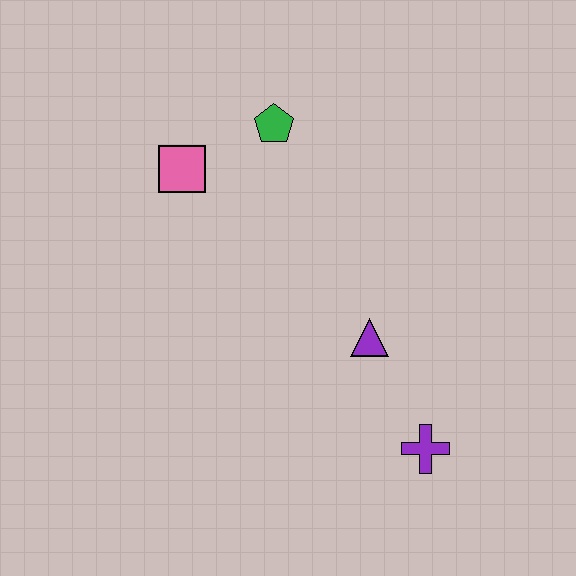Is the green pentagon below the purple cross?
No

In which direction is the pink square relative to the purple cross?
The pink square is above the purple cross.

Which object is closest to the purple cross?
The purple triangle is closest to the purple cross.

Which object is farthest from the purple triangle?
The pink square is farthest from the purple triangle.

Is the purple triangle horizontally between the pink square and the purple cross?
Yes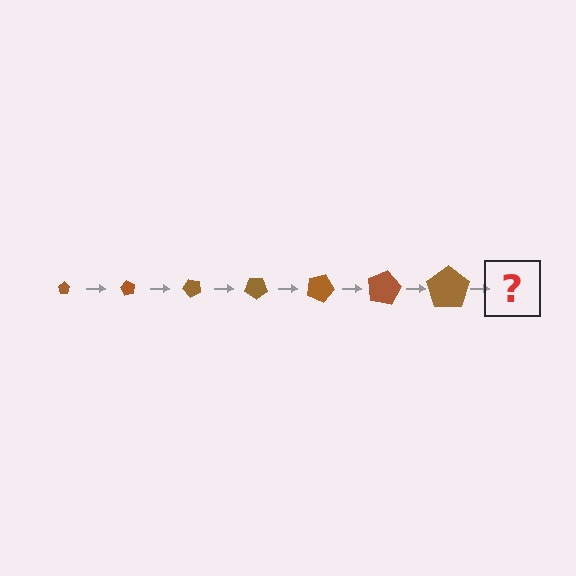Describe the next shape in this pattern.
It should be a pentagon, larger than the previous one and rotated 420 degrees from the start.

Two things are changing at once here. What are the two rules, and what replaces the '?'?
The two rules are that the pentagon grows larger each step and it rotates 60 degrees each step. The '?' should be a pentagon, larger than the previous one and rotated 420 degrees from the start.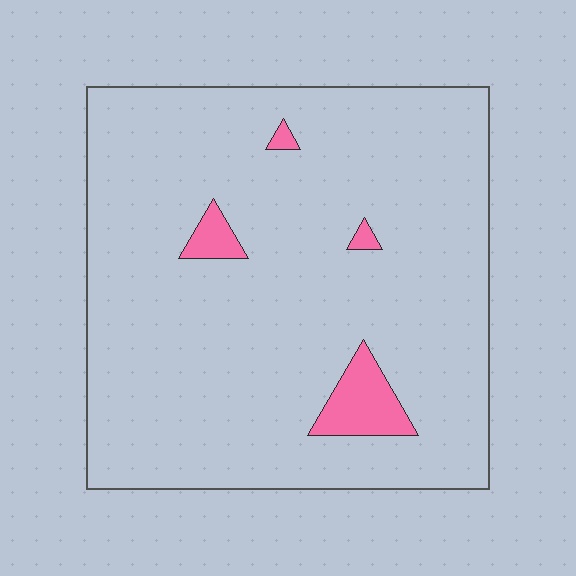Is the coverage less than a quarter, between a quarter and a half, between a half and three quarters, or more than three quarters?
Less than a quarter.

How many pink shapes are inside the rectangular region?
4.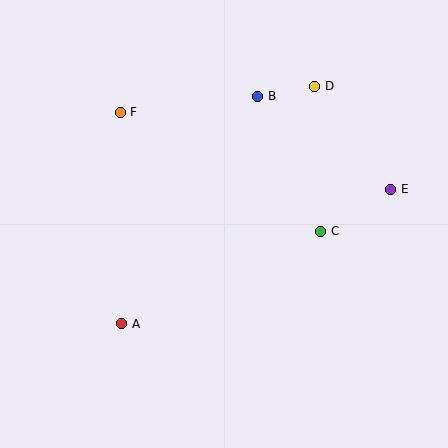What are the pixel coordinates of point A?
Point A is at (122, 324).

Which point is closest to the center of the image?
Point C at (321, 231) is closest to the center.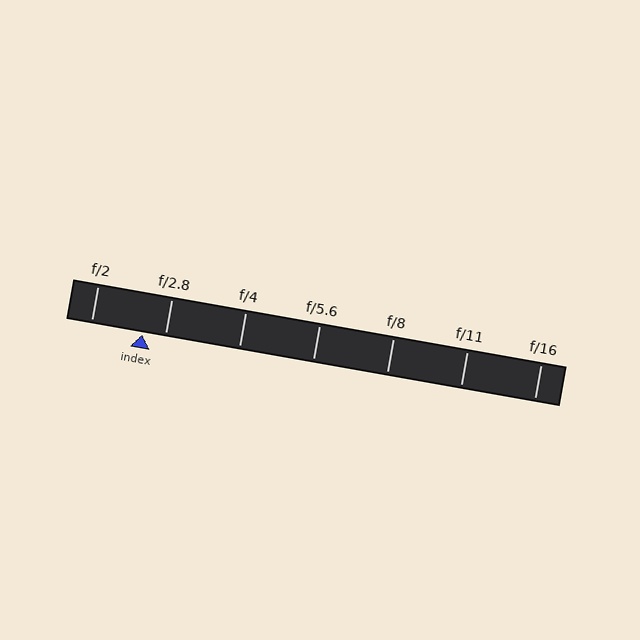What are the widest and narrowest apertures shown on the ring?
The widest aperture shown is f/2 and the narrowest is f/16.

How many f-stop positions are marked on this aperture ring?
There are 7 f-stop positions marked.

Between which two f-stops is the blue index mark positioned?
The index mark is between f/2 and f/2.8.